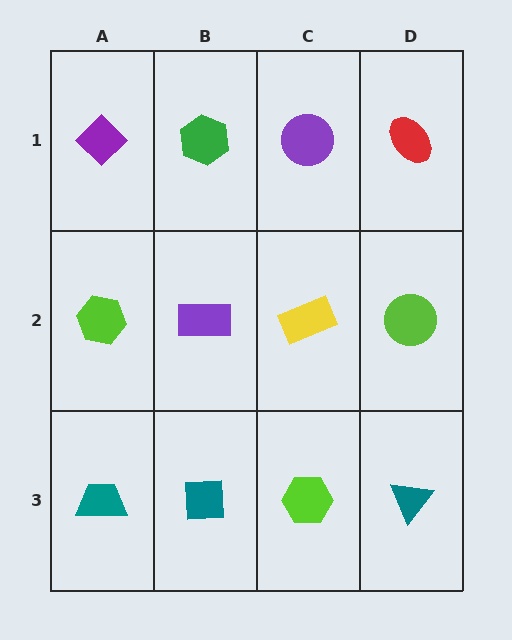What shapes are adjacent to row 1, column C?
A yellow rectangle (row 2, column C), a green hexagon (row 1, column B), a red ellipse (row 1, column D).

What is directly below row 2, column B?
A teal square.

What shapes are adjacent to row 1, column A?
A lime hexagon (row 2, column A), a green hexagon (row 1, column B).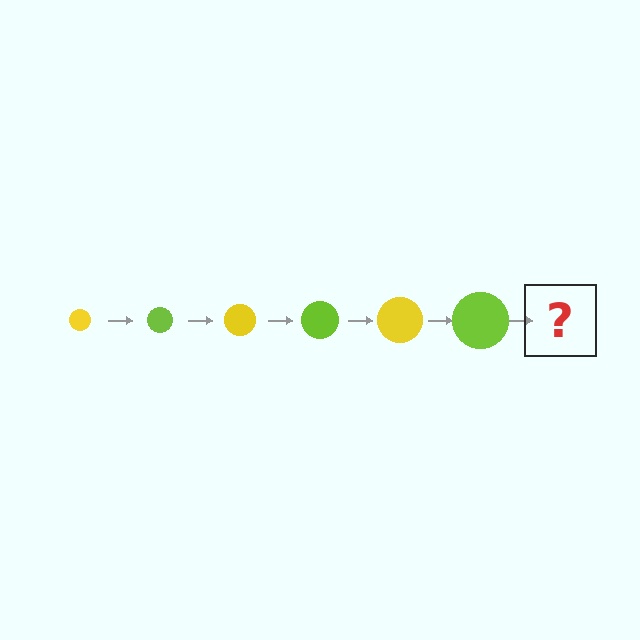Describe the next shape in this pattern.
It should be a yellow circle, larger than the previous one.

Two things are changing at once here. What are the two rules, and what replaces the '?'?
The two rules are that the circle grows larger each step and the color cycles through yellow and lime. The '?' should be a yellow circle, larger than the previous one.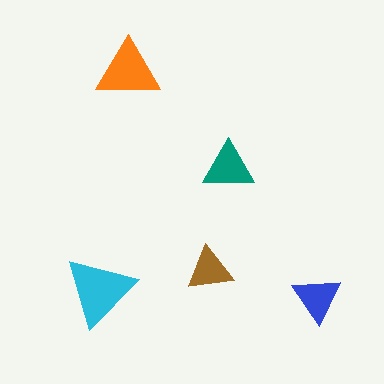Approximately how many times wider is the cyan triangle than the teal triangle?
About 1.5 times wider.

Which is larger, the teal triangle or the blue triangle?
The teal one.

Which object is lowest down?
The blue triangle is bottommost.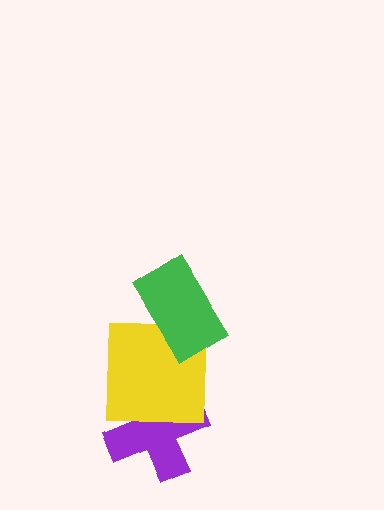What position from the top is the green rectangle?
The green rectangle is 1st from the top.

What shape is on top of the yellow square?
The green rectangle is on top of the yellow square.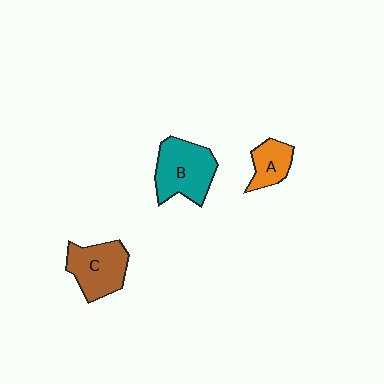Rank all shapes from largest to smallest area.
From largest to smallest: B (teal), C (brown), A (orange).